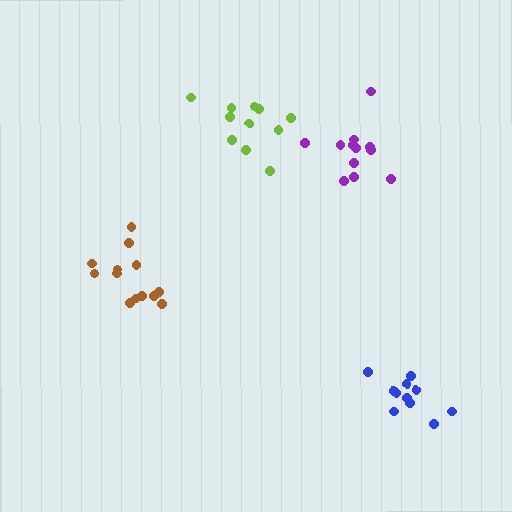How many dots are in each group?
Group 1: 12 dots, Group 2: 11 dots, Group 3: 11 dots, Group 4: 13 dots (47 total).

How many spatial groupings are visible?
There are 4 spatial groupings.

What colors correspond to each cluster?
The clusters are colored: purple, blue, lime, brown.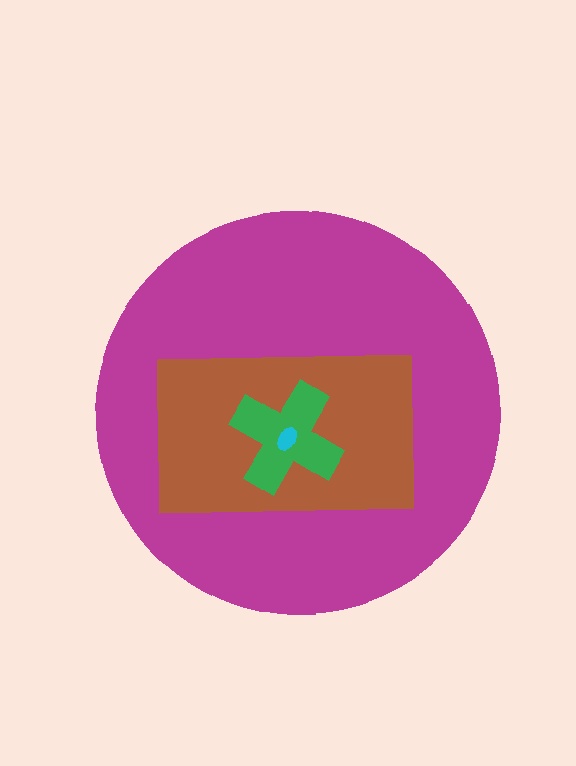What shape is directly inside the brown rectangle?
The green cross.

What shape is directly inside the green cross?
The cyan ellipse.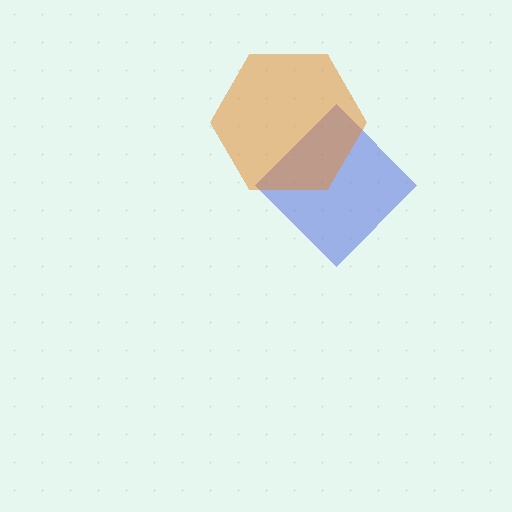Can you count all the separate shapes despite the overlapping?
Yes, there are 2 separate shapes.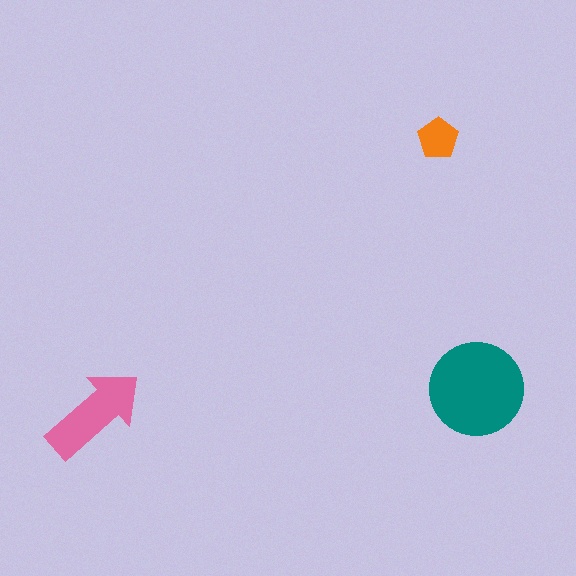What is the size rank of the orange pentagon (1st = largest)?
3rd.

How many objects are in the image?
There are 3 objects in the image.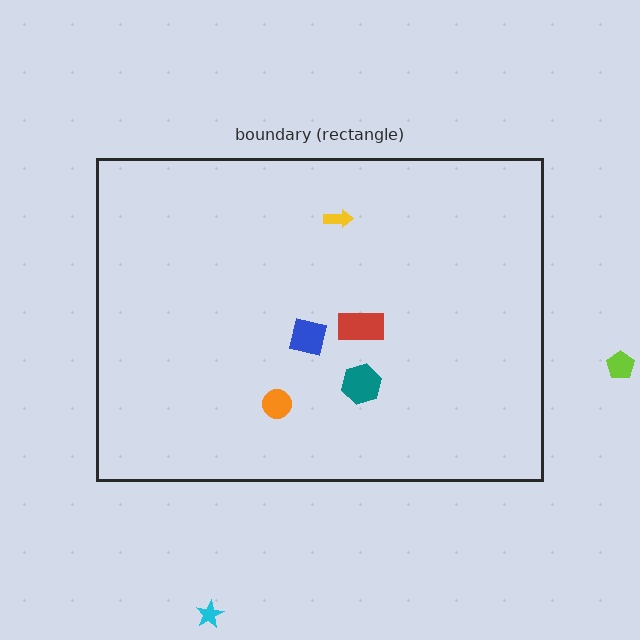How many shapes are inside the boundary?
5 inside, 2 outside.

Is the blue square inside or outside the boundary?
Inside.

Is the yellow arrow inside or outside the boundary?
Inside.